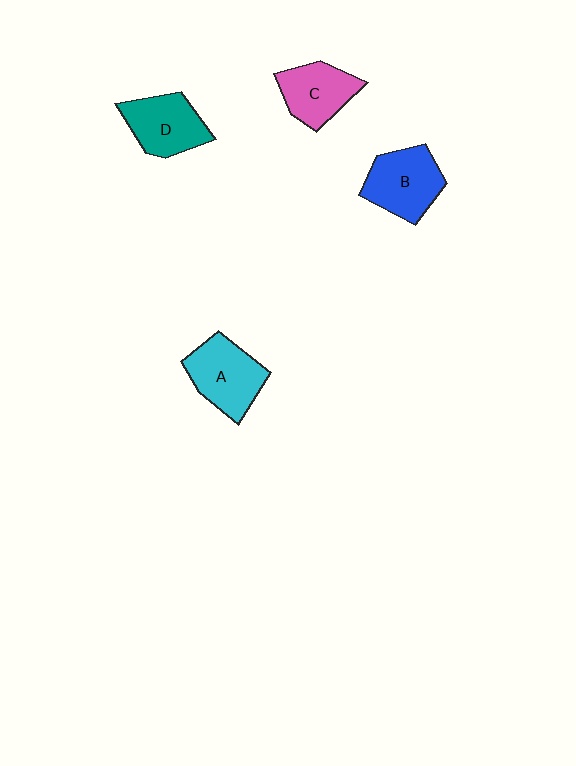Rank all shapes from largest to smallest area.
From largest to smallest: A (cyan), B (blue), D (teal), C (pink).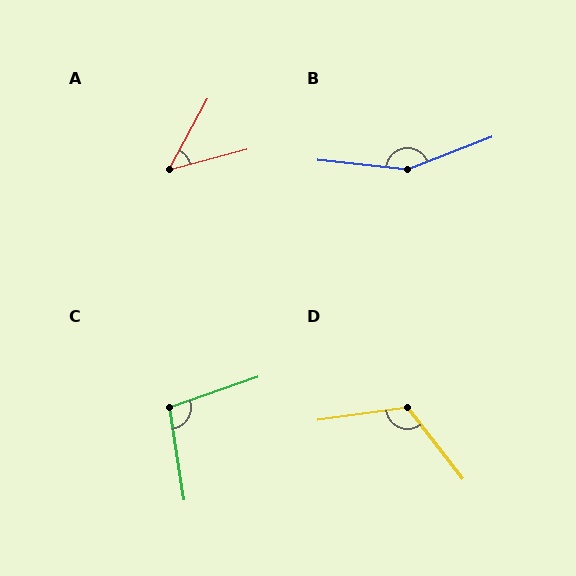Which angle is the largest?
B, at approximately 153 degrees.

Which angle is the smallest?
A, at approximately 46 degrees.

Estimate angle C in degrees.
Approximately 100 degrees.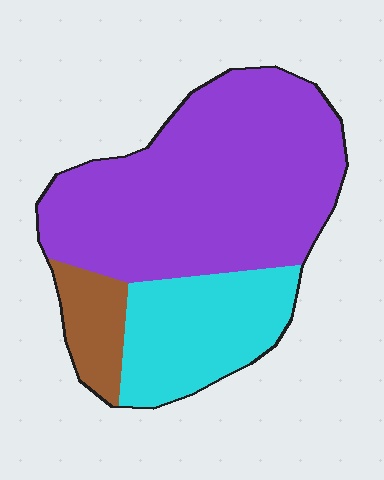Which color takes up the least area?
Brown, at roughly 10%.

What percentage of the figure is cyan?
Cyan covers 26% of the figure.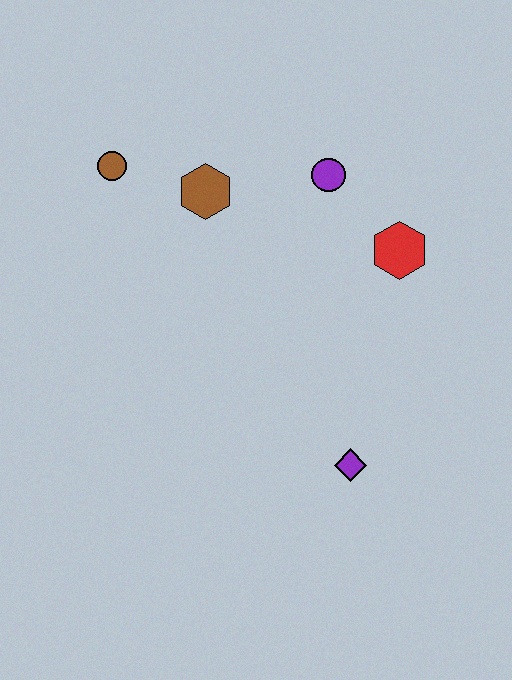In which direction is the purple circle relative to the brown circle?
The purple circle is to the right of the brown circle.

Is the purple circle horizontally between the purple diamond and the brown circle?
Yes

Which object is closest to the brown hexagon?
The brown circle is closest to the brown hexagon.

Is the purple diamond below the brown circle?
Yes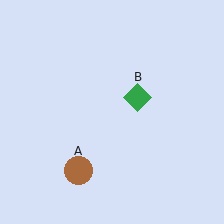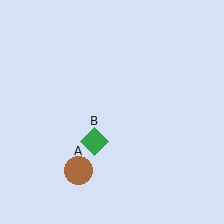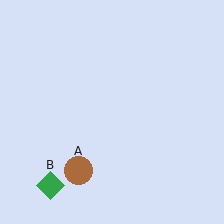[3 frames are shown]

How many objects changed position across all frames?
1 object changed position: green diamond (object B).